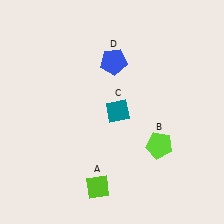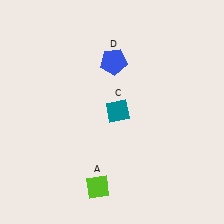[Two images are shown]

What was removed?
The lime pentagon (B) was removed in Image 2.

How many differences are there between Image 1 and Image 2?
There is 1 difference between the two images.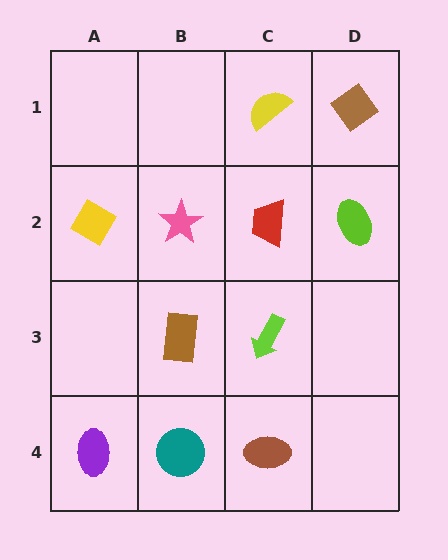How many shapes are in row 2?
4 shapes.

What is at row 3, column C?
A lime arrow.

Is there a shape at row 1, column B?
No, that cell is empty.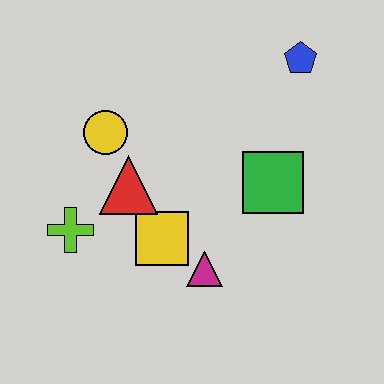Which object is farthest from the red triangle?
The blue pentagon is farthest from the red triangle.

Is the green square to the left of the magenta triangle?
No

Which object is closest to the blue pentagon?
The green square is closest to the blue pentagon.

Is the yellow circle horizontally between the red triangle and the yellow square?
No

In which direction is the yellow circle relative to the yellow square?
The yellow circle is above the yellow square.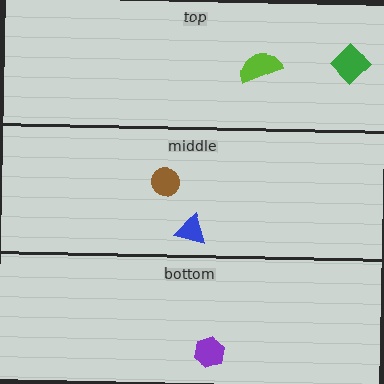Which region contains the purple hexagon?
The bottom region.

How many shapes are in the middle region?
2.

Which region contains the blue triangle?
The middle region.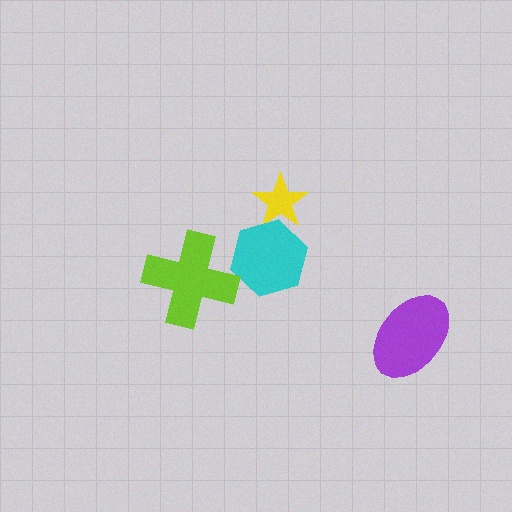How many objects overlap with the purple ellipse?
0 objects overlap with the purple ellipse.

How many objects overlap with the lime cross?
0 objects overlap with the lime cross.